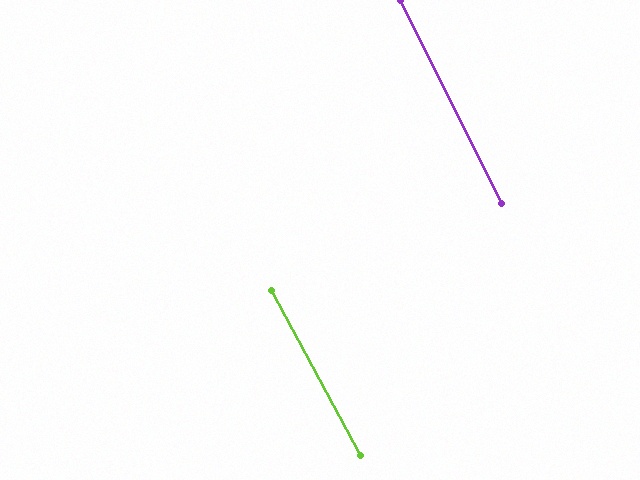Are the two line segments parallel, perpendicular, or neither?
Parallel — their directions differ by only 1.8°.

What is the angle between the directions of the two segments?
Approximately 2 degrees.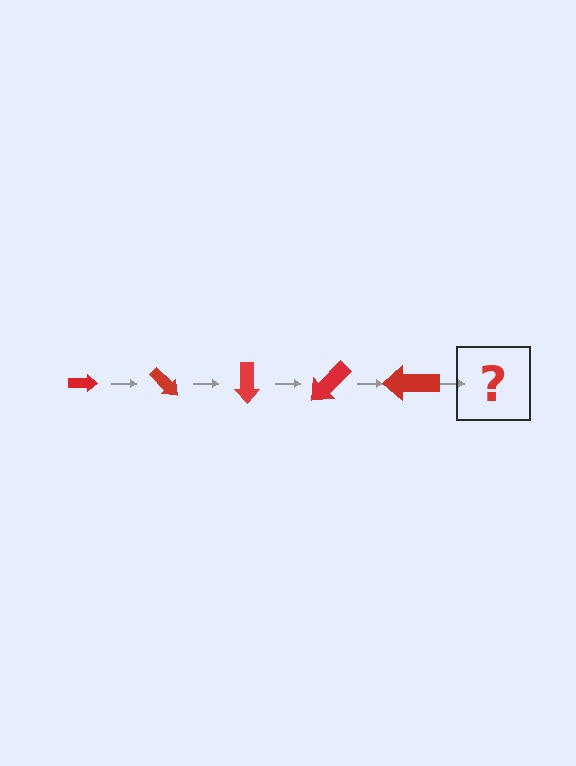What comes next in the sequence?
The next element should be an arrow, larger than the previous one and rotated 225 degrees from the start.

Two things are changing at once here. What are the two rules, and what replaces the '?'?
The two rules are that the arrow grows larger each step and it rotates 45 degrees each step. The '?' should be an arrow, larger than the previous one and rotated 225 degrees from the start.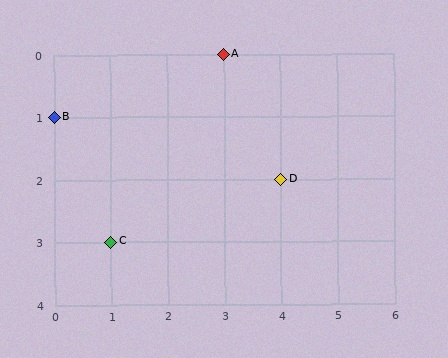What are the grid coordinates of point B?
Point B is at grid coordinates (0, 1).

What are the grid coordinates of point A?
Point A is at grid coordinates (3, 0).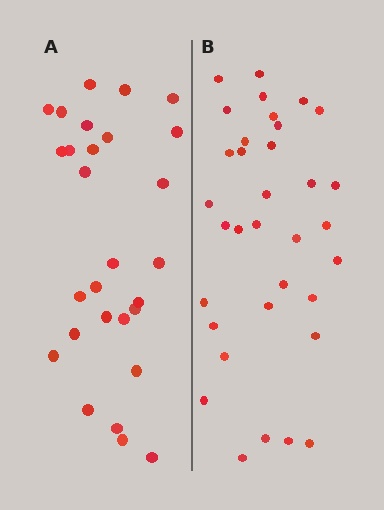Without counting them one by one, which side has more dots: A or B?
Region B (the right region) has more dots.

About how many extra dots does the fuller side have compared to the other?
Region B has about 6 more dots than region A.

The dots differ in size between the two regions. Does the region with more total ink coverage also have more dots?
No. Region A has more total ink coverage because its dots are larger, but region B actually contains more individual dots. Total area can be misleading — the number of items is what matters here.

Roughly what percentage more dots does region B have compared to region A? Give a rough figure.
About 20% more.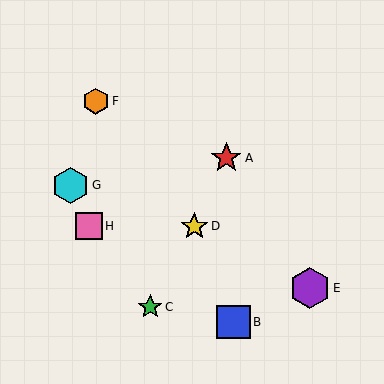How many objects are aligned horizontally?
2 objects (D, H) are aligned horizontally.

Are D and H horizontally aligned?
Yes, both are at y≈226.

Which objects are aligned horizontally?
Objects D, H are aligned horizontally.